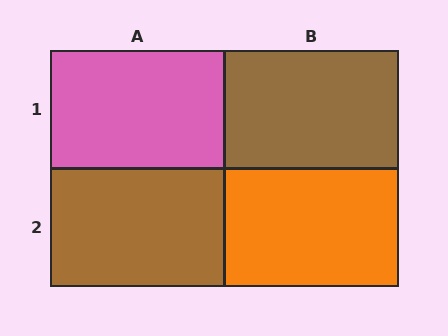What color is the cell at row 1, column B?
Brown.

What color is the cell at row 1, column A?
Pink.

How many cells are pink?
1 cell is pink.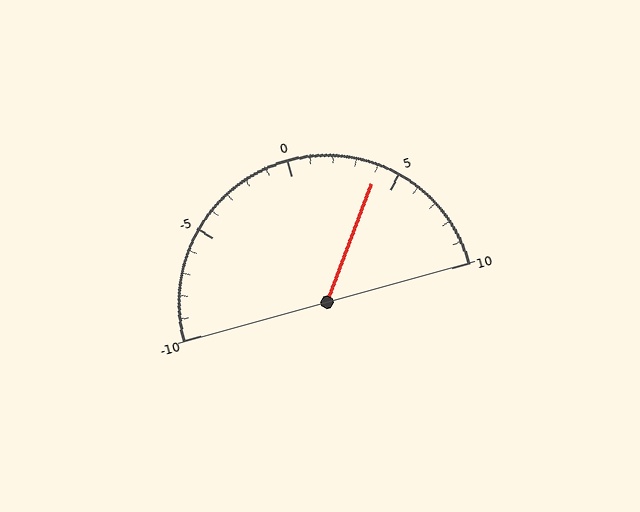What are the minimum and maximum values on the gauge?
The gauge ranges from -10 to 10.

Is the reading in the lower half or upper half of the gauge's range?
The reading is in the upper half of the range (-10 to 10).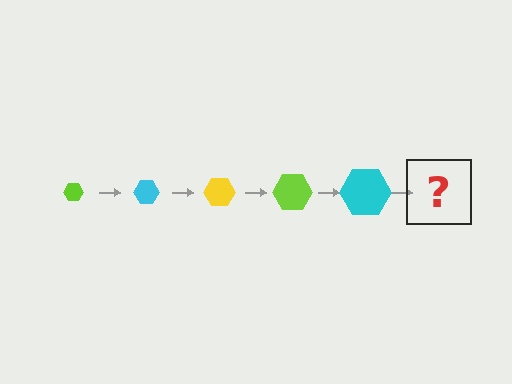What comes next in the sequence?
The next element should be a yellow hexagon, larger than the previous one.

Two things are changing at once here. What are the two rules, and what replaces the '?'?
The two rules are that the hexagon grows larger each step and the color cycles through lime, cyan, and yellow. The '?' should be a yellow hexagon, larger than the previous one.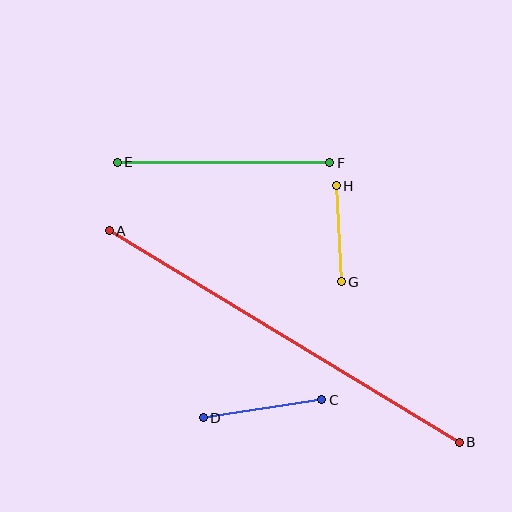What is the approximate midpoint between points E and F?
The midpoint is at approximately (223, 163) pixels.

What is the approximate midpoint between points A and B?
The midpoint is at approximately (284, 337) pixels.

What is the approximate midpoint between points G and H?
The midpoint is at approximately (339, 234) pixels.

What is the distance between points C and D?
The distance is approximately 120 pixels.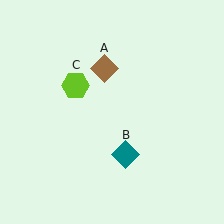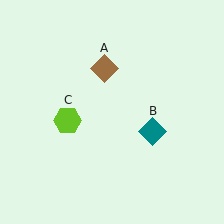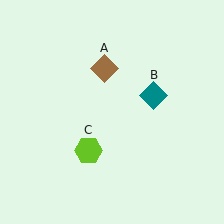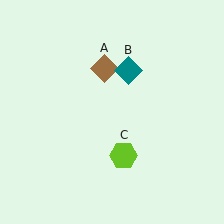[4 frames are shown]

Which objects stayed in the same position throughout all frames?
Brown diamond (object A) remained stationary.